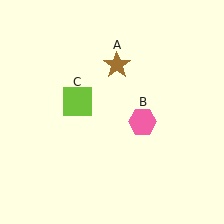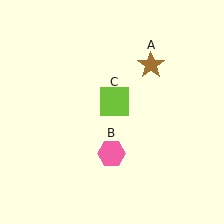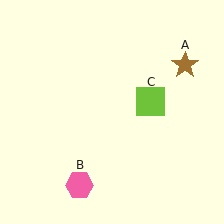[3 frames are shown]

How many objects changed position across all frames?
3 objects changed position: brown star (object A), pink hexagon (object B), lime square (object C).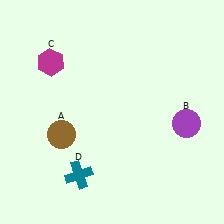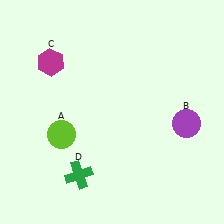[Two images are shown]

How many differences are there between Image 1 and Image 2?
There are 2 differences between the two images.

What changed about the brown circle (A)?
In Image 1, A is brown. In Image 2, it changed to lime.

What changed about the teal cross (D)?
In Image 1, D is teal. In Image 2, it changed to green.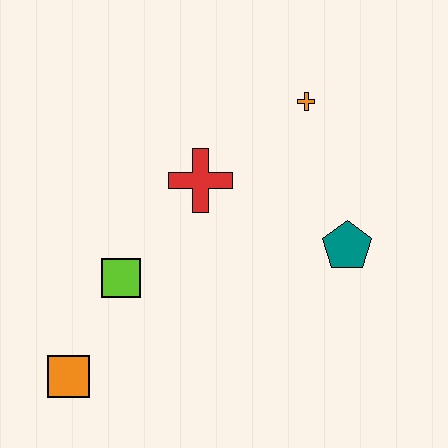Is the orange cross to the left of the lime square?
No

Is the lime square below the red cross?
Yes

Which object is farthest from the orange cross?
The orange square is farthest from the orange cross.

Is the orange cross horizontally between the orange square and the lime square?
No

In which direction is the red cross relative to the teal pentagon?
The red cross is to the left of the teal pentagon.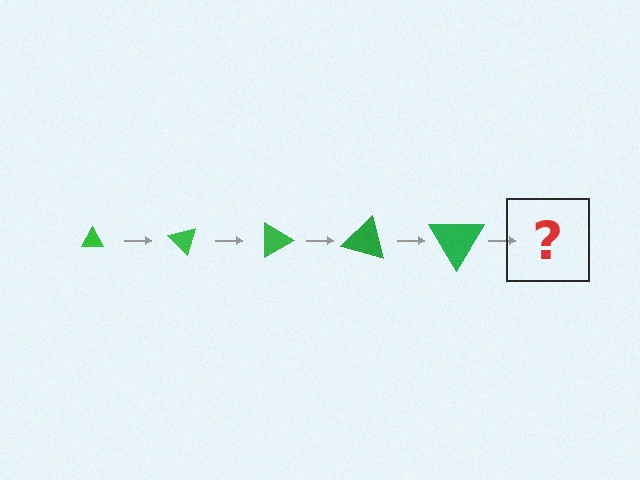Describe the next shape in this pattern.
It should be a triangle, larger than the previous one and rotated 225 degrees from the start.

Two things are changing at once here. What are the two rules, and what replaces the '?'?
The two rules are that the triangle grows larger each step and it rotates 45 degrees each step. The '?' should be a triangle, larger than the previous one and rotated 225 degrees from the start.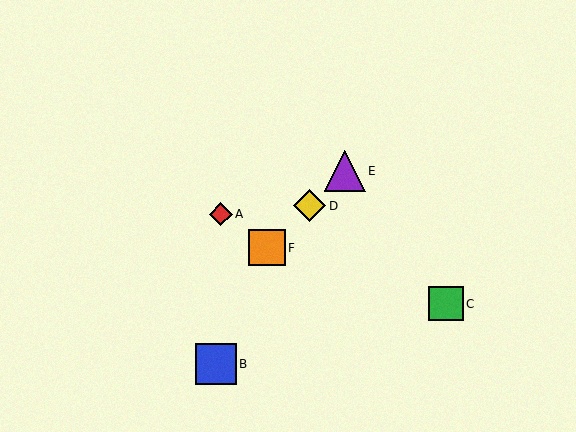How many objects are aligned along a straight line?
3 objects (D, E, F) are aligned along a straight line.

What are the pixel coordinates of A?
Object A is at (221, 214).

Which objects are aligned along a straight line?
Objects D, E, F are aligned along a straight line.